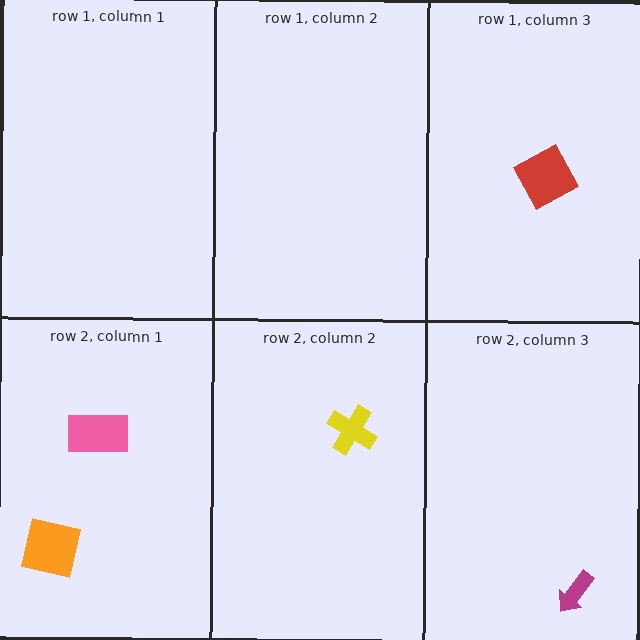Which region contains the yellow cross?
The row 2, column 2 region.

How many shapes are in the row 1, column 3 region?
1.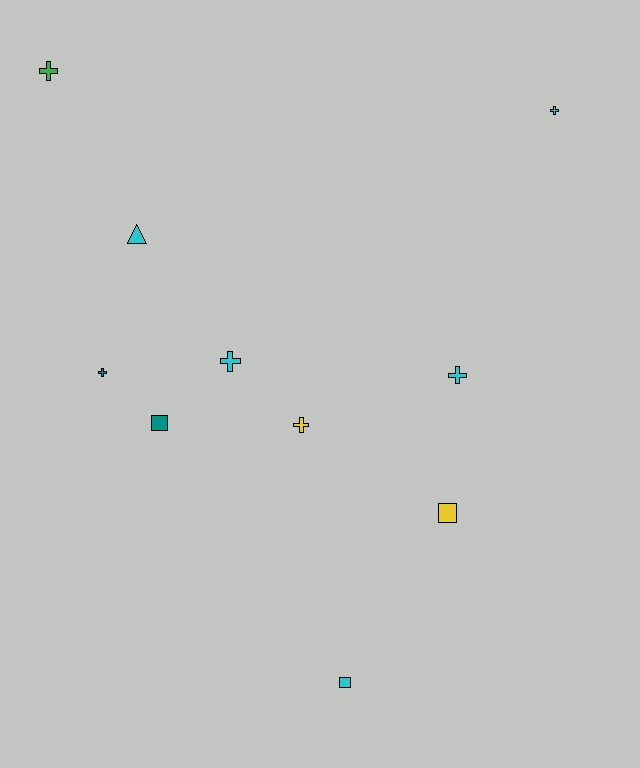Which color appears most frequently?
Cyan, with 5 objects.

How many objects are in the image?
There are 10 objects.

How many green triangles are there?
There are no green triangles.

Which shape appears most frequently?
Cross, with 6 objects.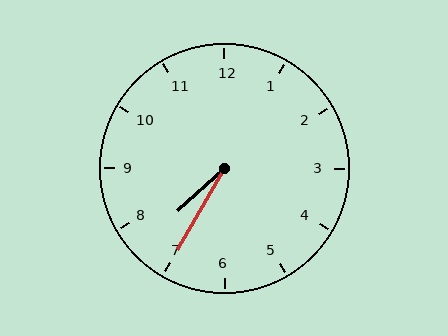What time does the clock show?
7:35.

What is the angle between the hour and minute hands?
Approximately 18 degrees.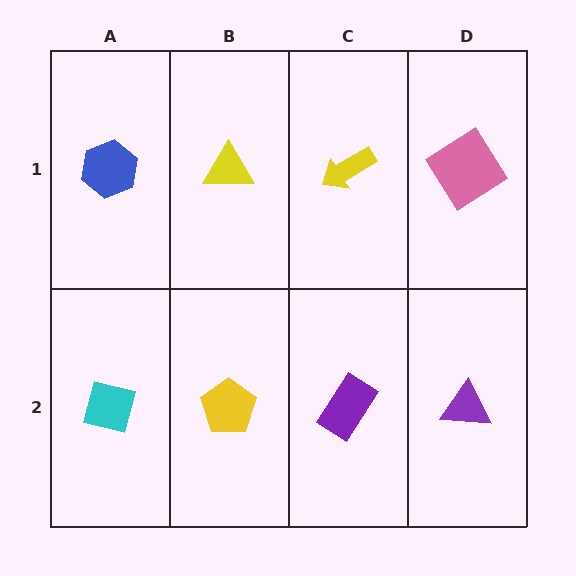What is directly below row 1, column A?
A cyan square.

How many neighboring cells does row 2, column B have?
3.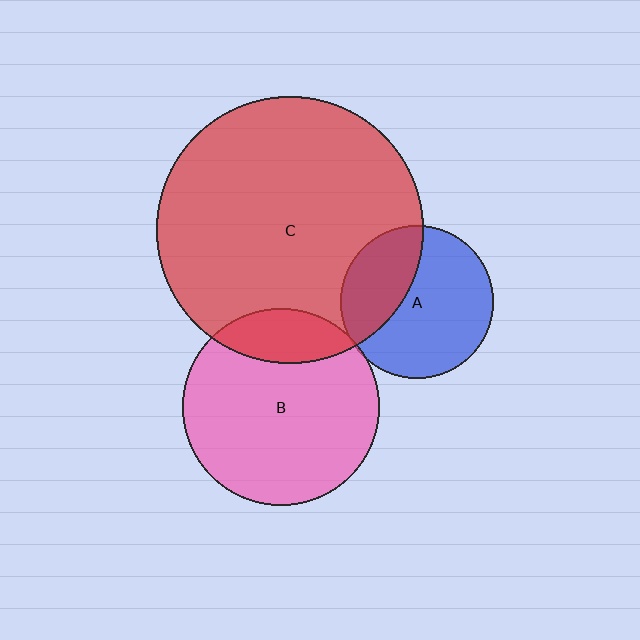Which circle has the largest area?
Circle C (red).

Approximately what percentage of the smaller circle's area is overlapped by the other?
Approximately 5%.